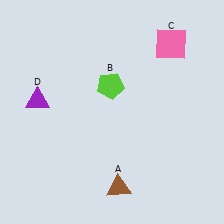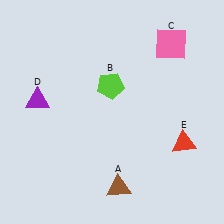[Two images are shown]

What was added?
A red triangle (E) was added in Image 2.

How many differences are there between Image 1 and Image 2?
There is 1 difference between the two images.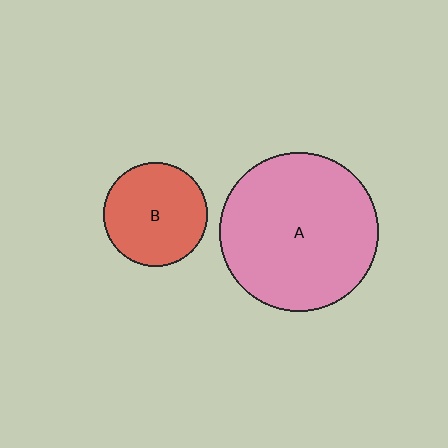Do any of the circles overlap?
No, none of the circles overlap.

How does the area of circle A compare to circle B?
Approximately 2.3 times.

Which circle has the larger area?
Circle A (pink).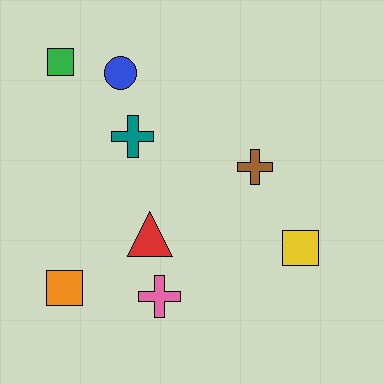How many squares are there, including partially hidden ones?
There are 3 squares.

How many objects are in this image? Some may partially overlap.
There are 8 objects.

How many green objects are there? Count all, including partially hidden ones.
There is 1 green object.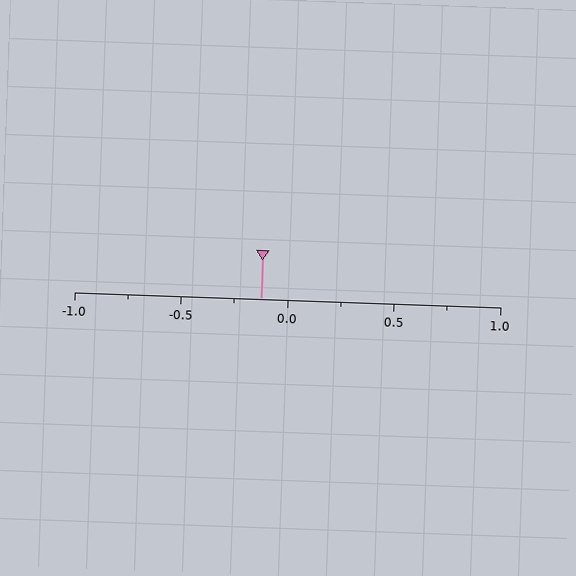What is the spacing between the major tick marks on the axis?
The major ticks are spaced 0.5 apart.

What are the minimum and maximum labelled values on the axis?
The axis runs from -1.0 to 1.0.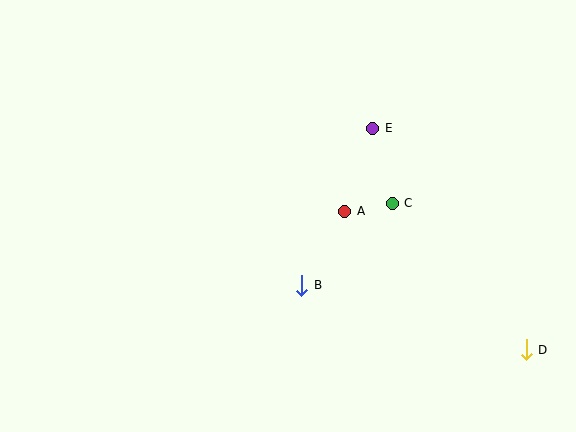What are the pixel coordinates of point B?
Point B is at (302, 285).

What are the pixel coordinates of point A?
Point A is at (345, 211).